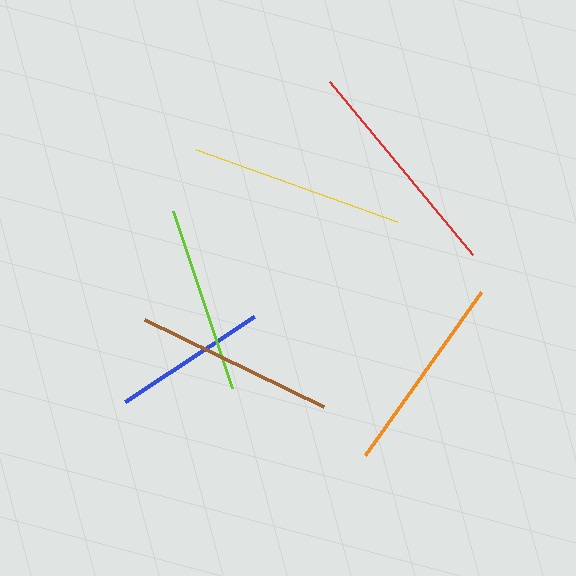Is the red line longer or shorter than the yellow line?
The red line is longer than the yellow line.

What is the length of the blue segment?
The blue segment is approximately 155 pixels long.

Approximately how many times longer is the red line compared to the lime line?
The red line is approximately 1.2 times the length of the lime line.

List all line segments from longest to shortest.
From longest to shortest: red, yellow, orange, brown, lime, blue.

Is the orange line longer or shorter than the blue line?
The orange line is longer than the blue line.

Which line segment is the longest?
The red line is the longest at approximately 225 pixels.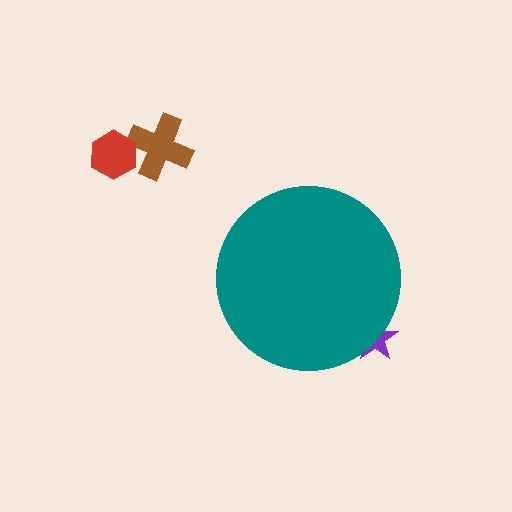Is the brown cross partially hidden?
No, the brown cross is fully visible.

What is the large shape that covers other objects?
A teal circle.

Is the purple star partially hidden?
Yes, the purple star is partially hidden behind the teal circle.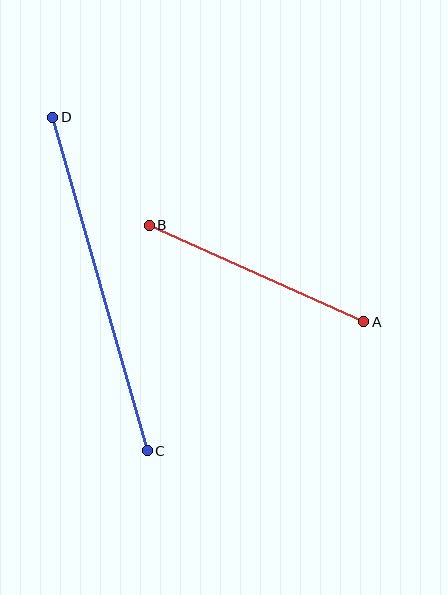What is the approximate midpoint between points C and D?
The midpoint is at approximately (100, 284) pixels.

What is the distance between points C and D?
The distance is approximately 347 pixels.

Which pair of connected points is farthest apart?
Points C and D are farthest apart.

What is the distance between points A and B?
The distance is approximately 235 pixels.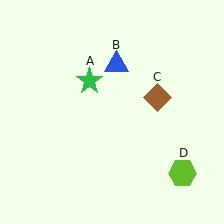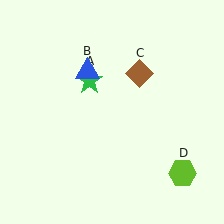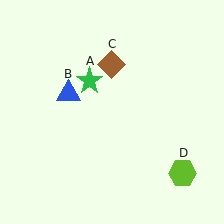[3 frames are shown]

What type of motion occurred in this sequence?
The blue triangle (object B), brown diamond (object C) rotated counterclockwise around the center of the scene.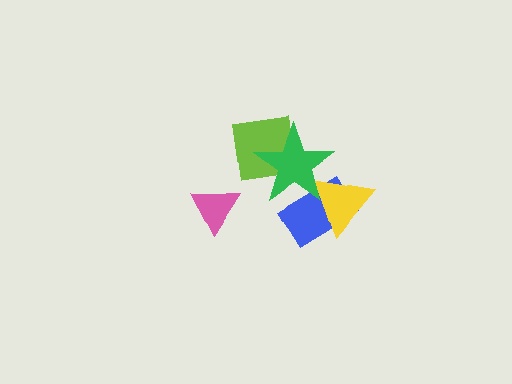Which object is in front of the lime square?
The green star is in front of the lime square.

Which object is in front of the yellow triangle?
The green star is in front of the yellow triangle.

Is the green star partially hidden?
No, no other shape covers it.